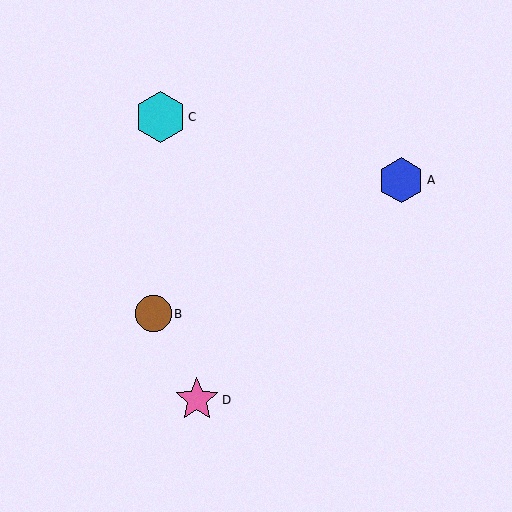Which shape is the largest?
The cyan hexagon (labeled C) is the largest.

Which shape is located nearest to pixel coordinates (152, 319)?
The brown circle (labeled B) at (154, 314) is nearest to that location.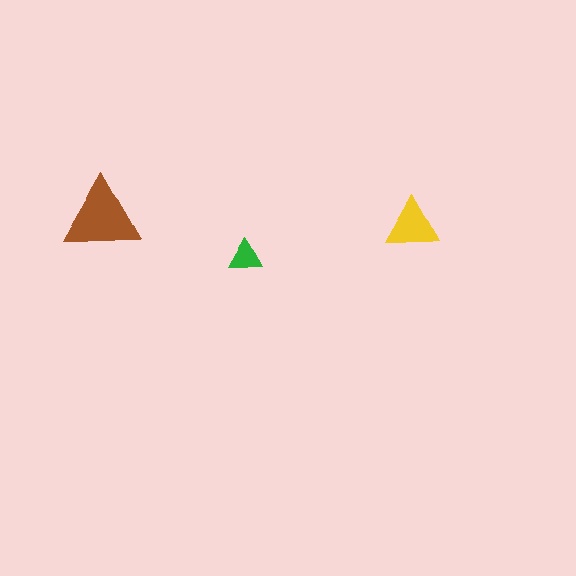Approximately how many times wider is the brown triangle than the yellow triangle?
About 1.5 times wider.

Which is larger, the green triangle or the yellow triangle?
The yellow one.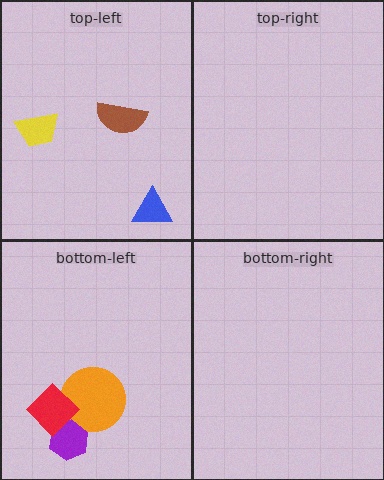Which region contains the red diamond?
The bottom-left region.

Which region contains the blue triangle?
The top-left region.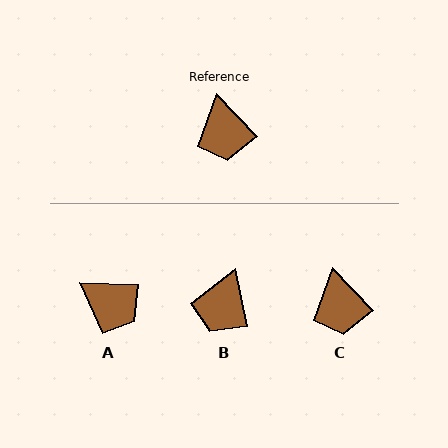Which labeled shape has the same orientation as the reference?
C.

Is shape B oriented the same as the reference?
No, it is off by about 32 degrees.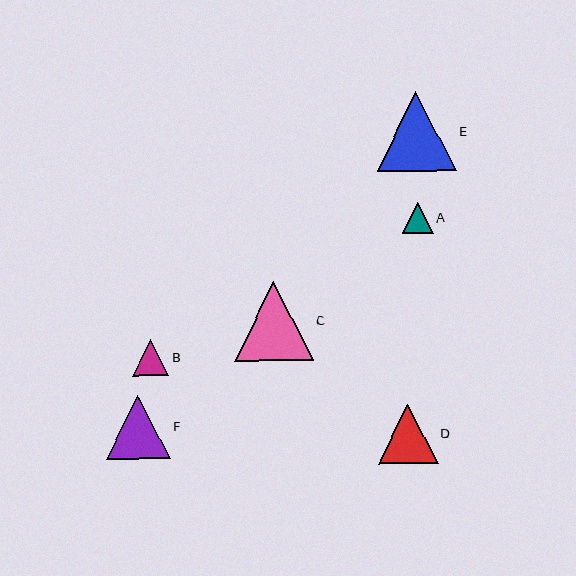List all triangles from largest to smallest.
From largest to smallest: E, C, F, D, B, A.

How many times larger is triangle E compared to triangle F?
Triangle E is approximately 1.2 times the size of triangle F.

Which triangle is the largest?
Triangle E is the largest with a size of approximately 79 pixels.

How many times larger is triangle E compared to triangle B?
Triangle E is approximately 2.2 times the size of triangle B.